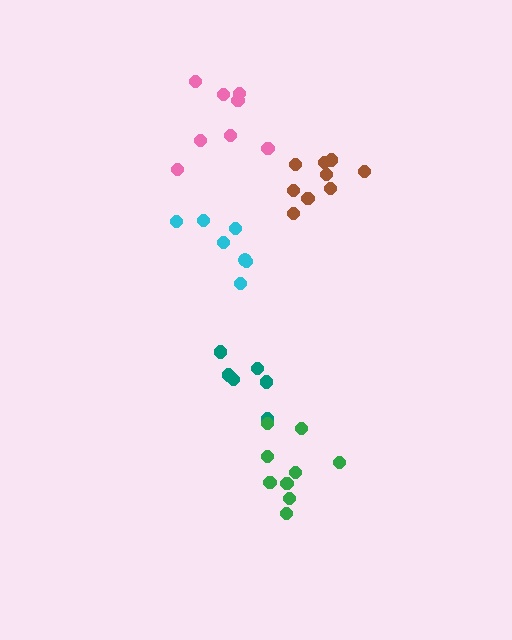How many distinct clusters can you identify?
There are 5 distinct clusters.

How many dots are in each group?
Group 1: 7 dots, Group 2: 9 dots, Group 3: 6 dots, Group 4: 9 dots, Group 5: 8 dots (39 total).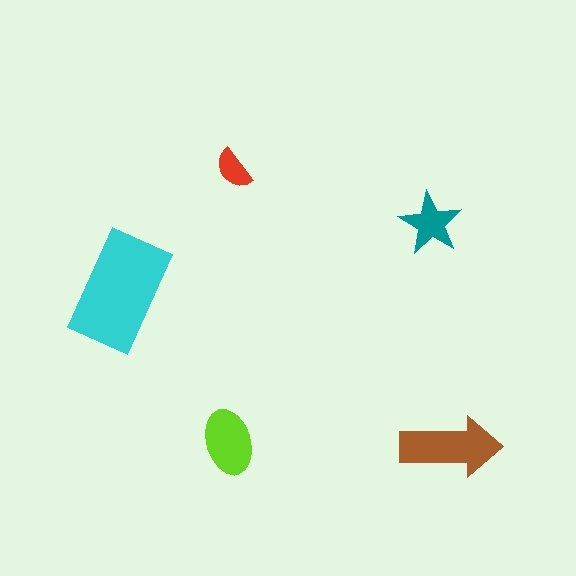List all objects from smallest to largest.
The red semicircle, the teal star, the lime ellipse, the brown arrow, the cyan rectangle.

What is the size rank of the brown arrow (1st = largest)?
2nd.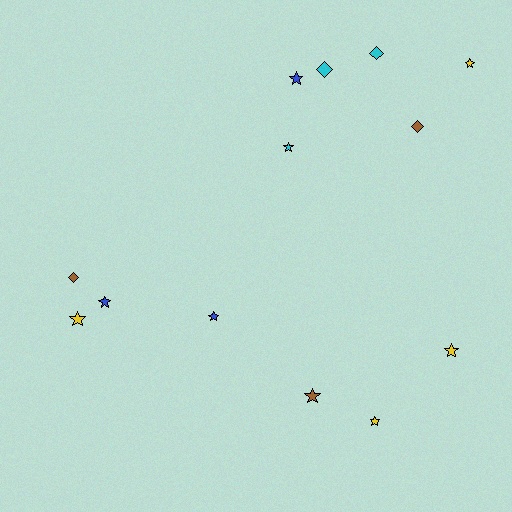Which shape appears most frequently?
Star, with 9 objects.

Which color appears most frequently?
Yellow, with 4 objects.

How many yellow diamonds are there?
There are no yellow diamonds.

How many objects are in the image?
There are 13 objects.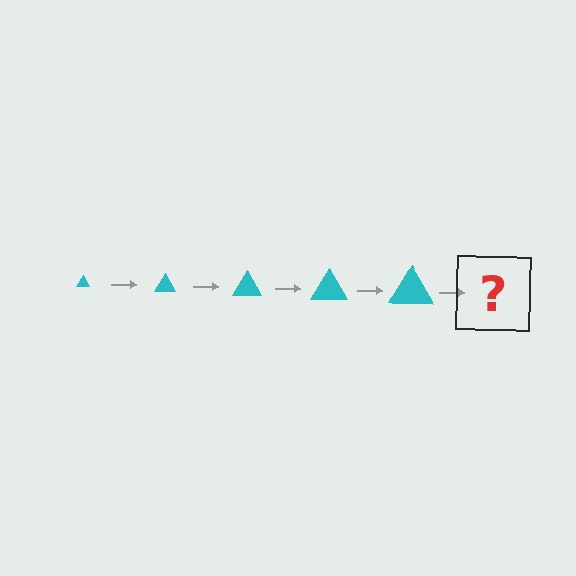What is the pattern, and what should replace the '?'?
The pattern is that the triangle gets progressively larger each step. The '?' should be a cyan triangle, larger than the previous one.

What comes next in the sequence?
The next element should be a cyan triangle, larger than the previous one.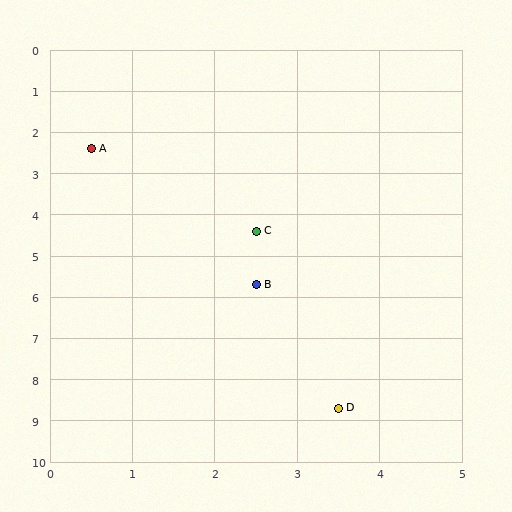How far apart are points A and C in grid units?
Points A and C are about 2.8 grid units apart.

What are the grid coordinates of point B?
Point B is at approximately (2.5, 5.7).